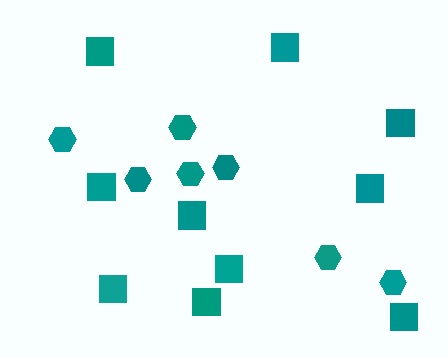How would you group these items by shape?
There are 2 groups: one group of hexagons (7) and one group of squares (10).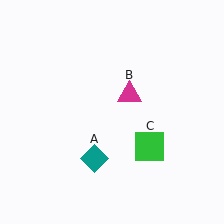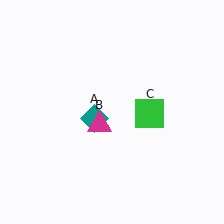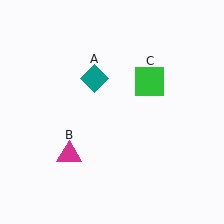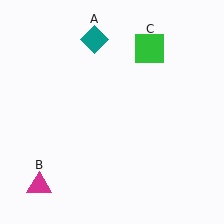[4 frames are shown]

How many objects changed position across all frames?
3 objects changed position: teal diamond (object A), magenta triangle (object B), green square (object C).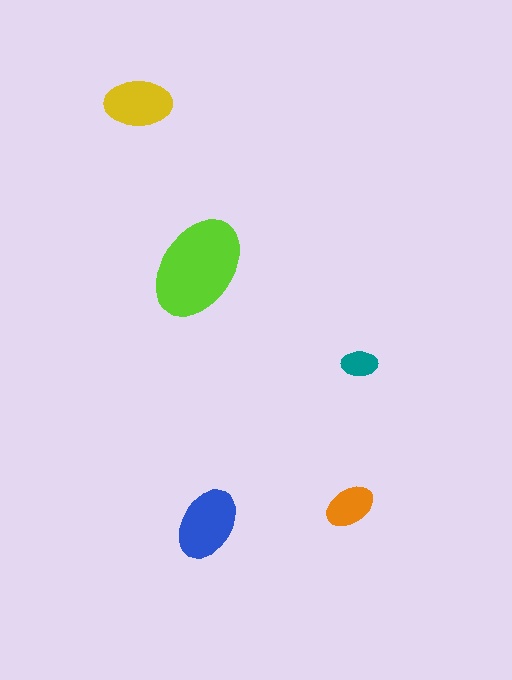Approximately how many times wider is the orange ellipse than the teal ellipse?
About 1.5 times wider.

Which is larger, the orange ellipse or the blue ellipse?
The blue one.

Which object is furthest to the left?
The yellow ellipse is leftmost.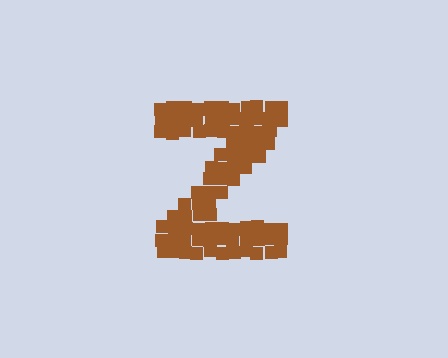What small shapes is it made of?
It is made of small squares.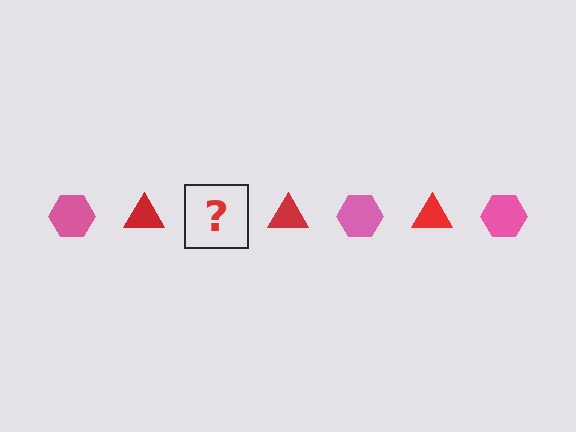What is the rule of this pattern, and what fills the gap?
The rule is that the pattern alternates between pink hexagon and red triangle. The gap should be filled with a pink hexagon.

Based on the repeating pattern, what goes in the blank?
The blank should be a pink hexagon.